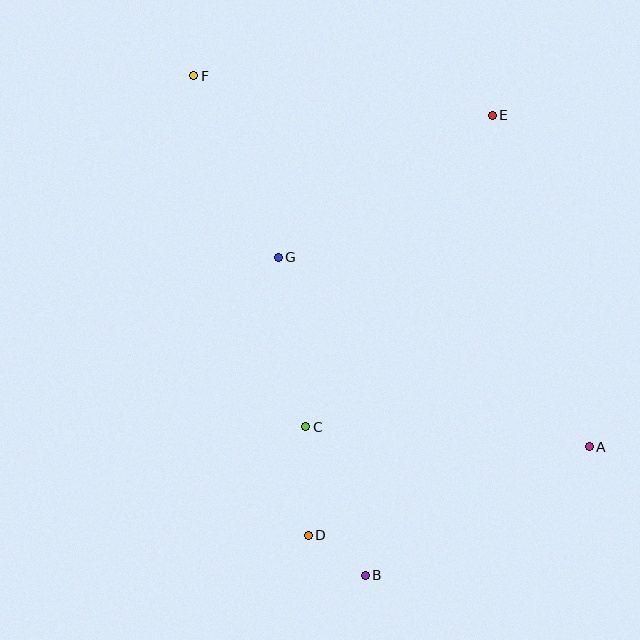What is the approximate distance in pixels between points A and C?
The distance between A and C is approximately 284 pixels.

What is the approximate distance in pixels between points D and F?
The distance between D and F is approximately 474 pixels.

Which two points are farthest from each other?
Points A and F are farthest from each other.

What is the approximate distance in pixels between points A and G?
The distance between A and G is approximately 364 pixels.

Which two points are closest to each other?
Points B and D are closest to each other.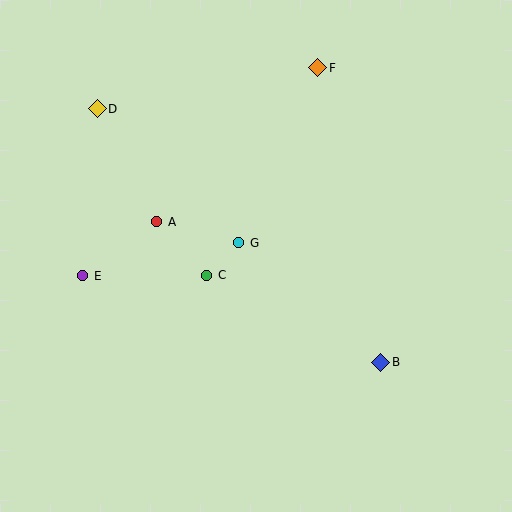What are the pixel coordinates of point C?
Point C is at (207, 275).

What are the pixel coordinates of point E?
Point E is at (83, 276).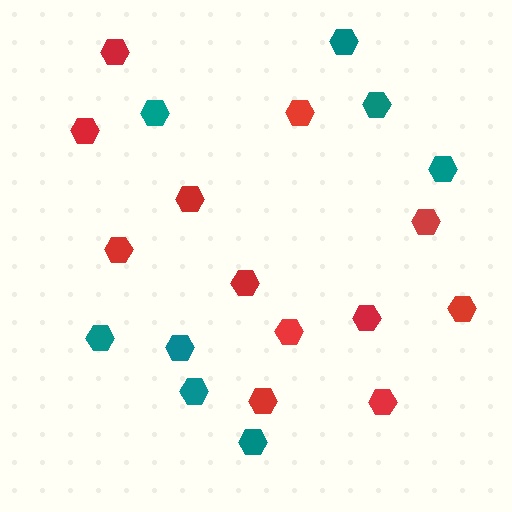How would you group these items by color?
There are 2 groups: one group of red hexagons (12) and one group of teal hexagons (8).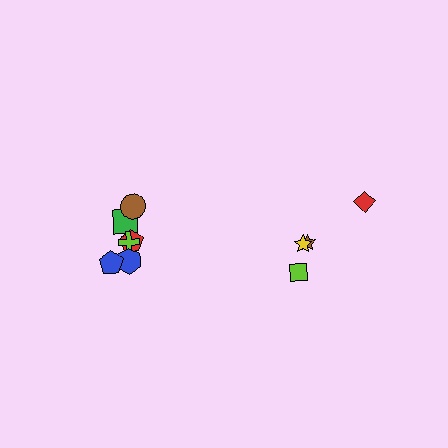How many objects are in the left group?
There are 6 objects.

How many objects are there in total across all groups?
There are 10 objects.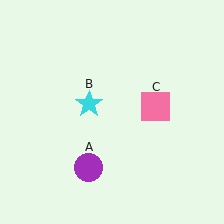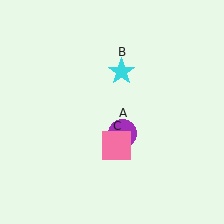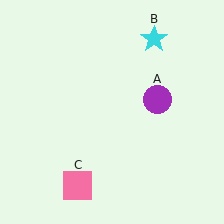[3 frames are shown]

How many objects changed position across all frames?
3 objects changed position: purple circle (object A), cyan star (object B), pink square (object C).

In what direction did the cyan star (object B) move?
The cyan star (object B) moved up and to the right.